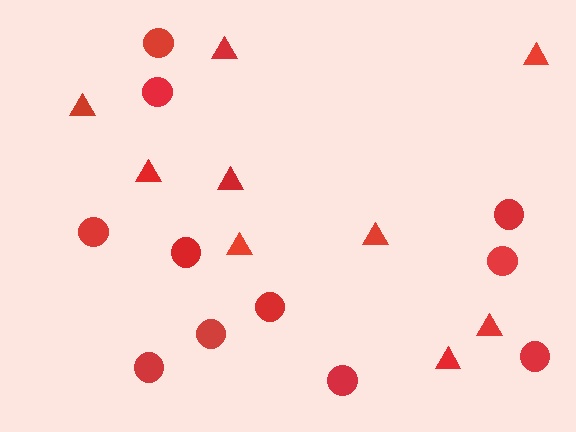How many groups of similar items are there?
There are 2 groups: one group of triangles (9) and one group of circles (11).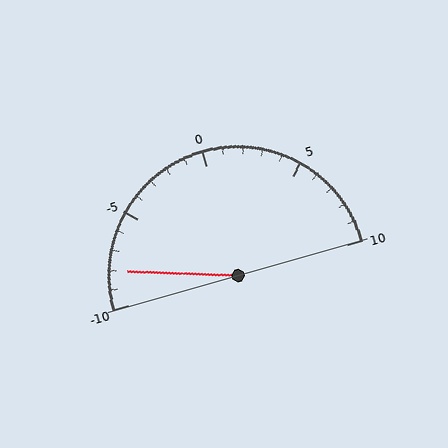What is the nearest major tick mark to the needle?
The nearest major tick mark is -10.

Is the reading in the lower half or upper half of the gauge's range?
The reading is in the lower half of the range (-10 to 10).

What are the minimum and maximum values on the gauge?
The gauge ranges from -10 to 10.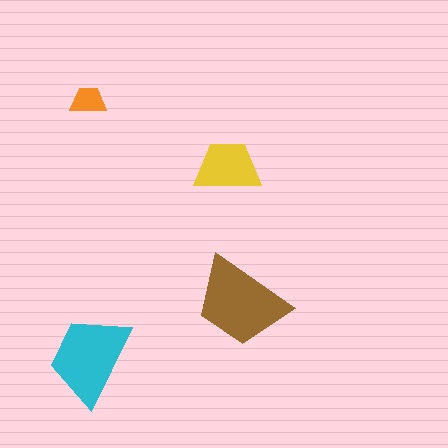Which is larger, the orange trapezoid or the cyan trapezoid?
The cyan one.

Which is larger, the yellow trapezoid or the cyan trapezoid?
The cyan one.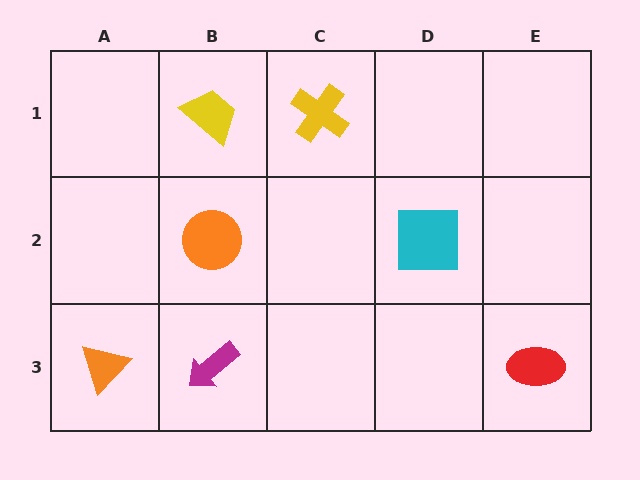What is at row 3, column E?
A red ellipse.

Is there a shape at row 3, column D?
No, that cell is empty.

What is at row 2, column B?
An orange circle.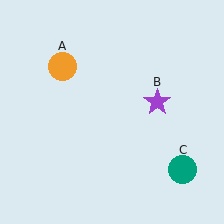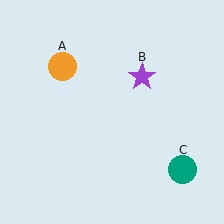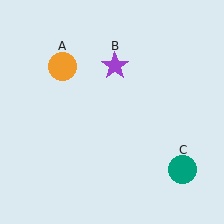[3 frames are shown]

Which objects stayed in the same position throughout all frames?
Orange circle (object A) and teal circle (object C) remained stationary.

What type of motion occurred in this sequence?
The purple star (object B) rotated counterclockwise around the center of the scene.